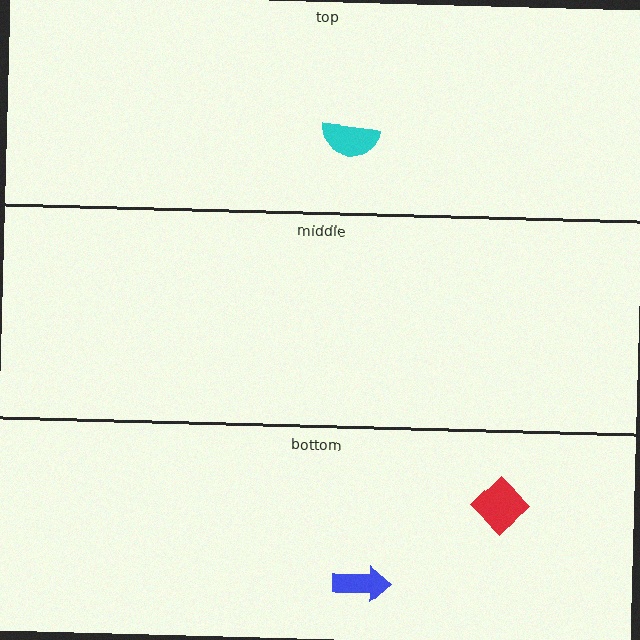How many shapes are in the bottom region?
2.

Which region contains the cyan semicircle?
The top region.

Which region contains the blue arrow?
The bottom region.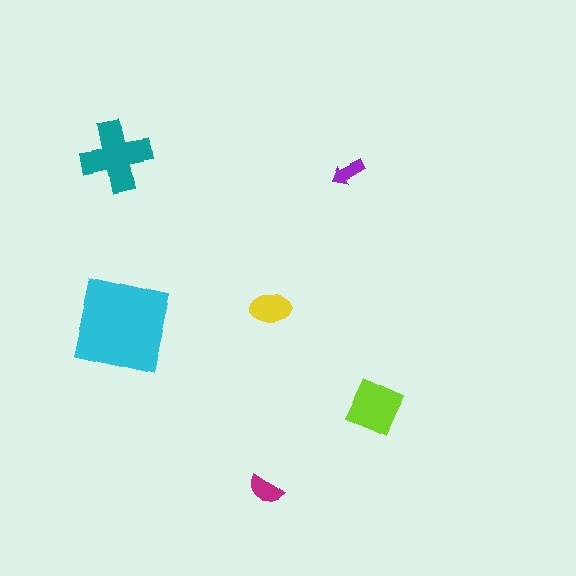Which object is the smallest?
The purple arrow.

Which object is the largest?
The cyan square.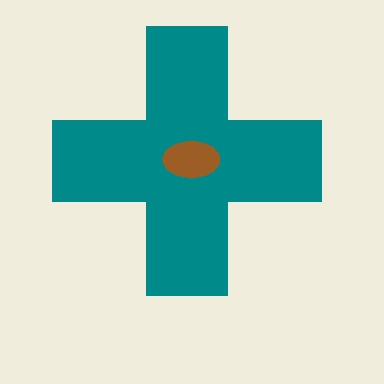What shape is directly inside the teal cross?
The brown ellipse.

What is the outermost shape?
The teal cross.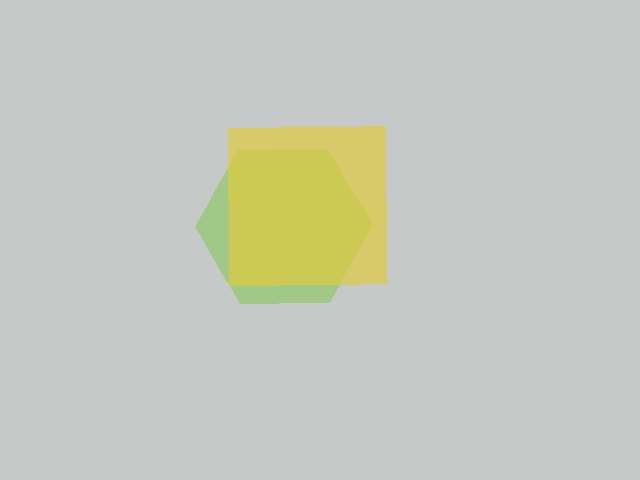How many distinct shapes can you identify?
There are 2 distinct shapes: a lime hexagon, a yellow square.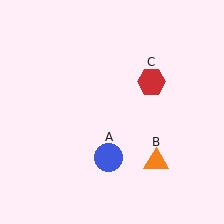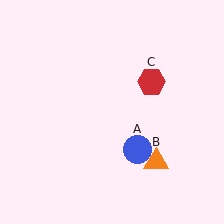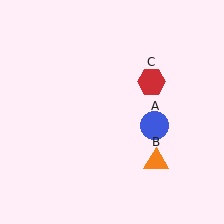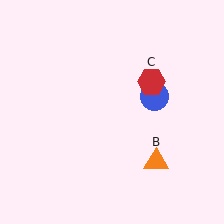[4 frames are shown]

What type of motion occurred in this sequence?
The blue circle (object A) rotated counterclockwise around the center of the scene.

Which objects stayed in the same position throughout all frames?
Orange triangle (object B) and red hexagon (object C) remained stationary.